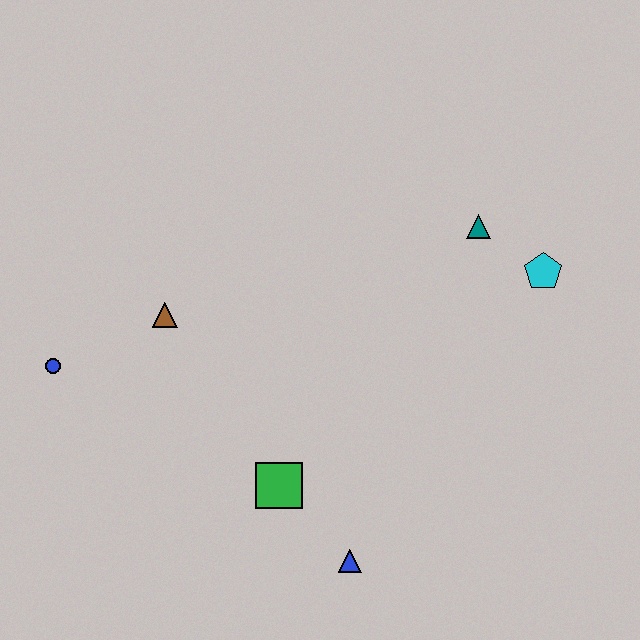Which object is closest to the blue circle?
The brown triangle is closest to the blue circle.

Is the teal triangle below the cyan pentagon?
No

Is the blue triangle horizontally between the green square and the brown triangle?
No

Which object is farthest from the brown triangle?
The cyan pentagon is farthest from the brown triangle.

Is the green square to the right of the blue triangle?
No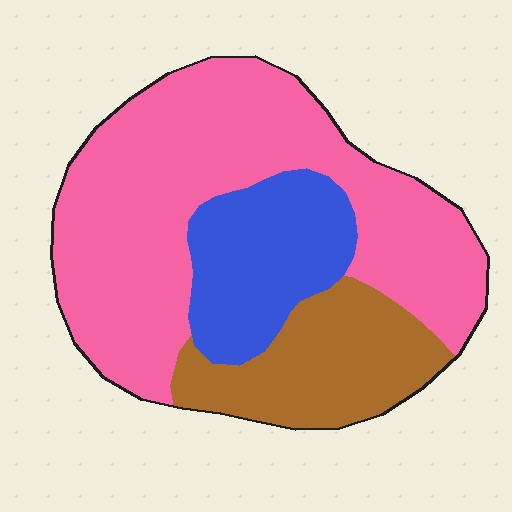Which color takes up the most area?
Pink, at roughly 60%.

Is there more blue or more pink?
Pink.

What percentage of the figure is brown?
Brown takes up about one fifth (1/5) of the figure.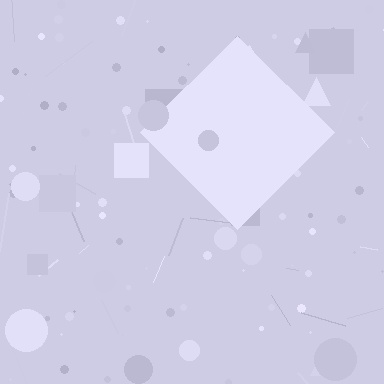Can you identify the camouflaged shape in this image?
The camouflaged shape is a diamond.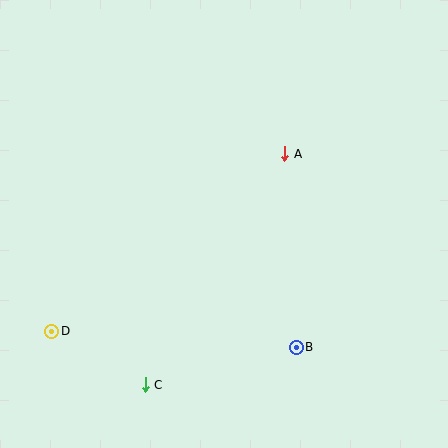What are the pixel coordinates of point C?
Point C is at (145, 385).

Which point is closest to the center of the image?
Point A at (285, 154) is closest to the center.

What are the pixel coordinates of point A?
Point A is at (285, 154).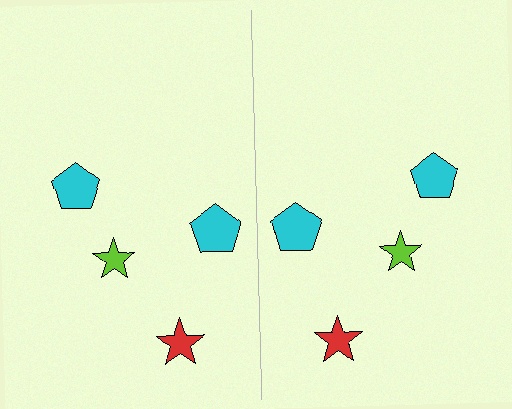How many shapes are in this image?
There are 8 shapes in this image.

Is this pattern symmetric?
Yes, this pattern has bilateral (reflection) symmetry.